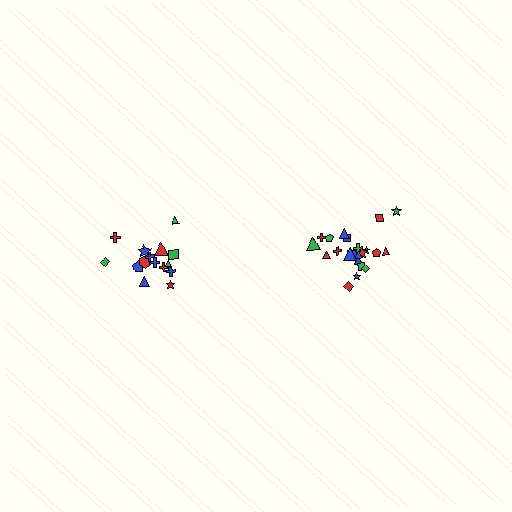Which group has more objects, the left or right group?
The right group.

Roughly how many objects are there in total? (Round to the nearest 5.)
Roughly 35 objects in total.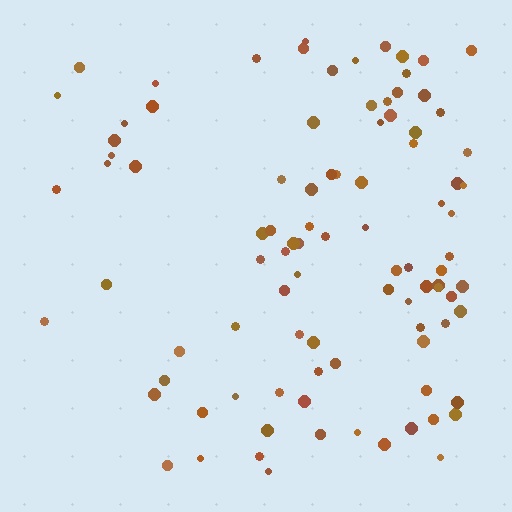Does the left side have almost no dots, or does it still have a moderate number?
Still a moderate number, just noticeably fewer than the right.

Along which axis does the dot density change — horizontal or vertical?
Horizontal.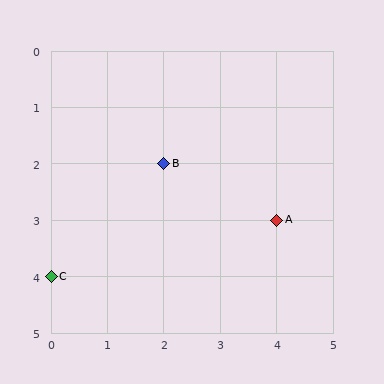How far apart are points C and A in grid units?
Points C and A are 4 columns and 1 row apart (about 4.1 grid units diagonally).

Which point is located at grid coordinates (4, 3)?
Point A is at (4, 3).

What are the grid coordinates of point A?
Point A is at grid coordinates (4, 3).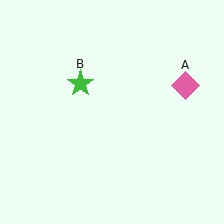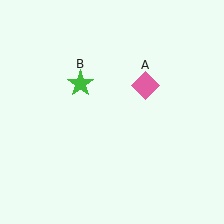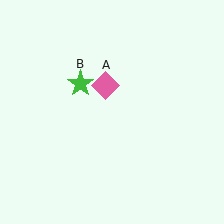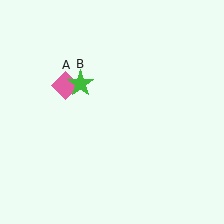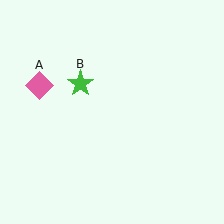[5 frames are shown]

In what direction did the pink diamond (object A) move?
The pink diamond (object A) moved left.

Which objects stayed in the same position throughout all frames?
Green star (object B) remained stationary.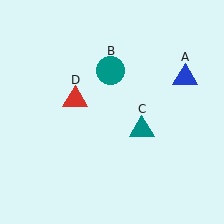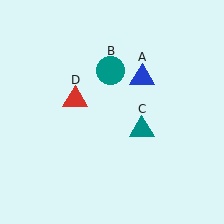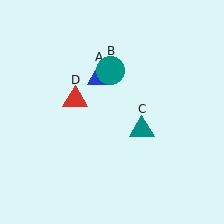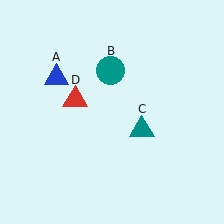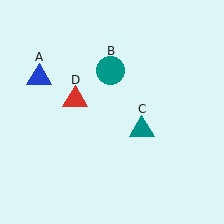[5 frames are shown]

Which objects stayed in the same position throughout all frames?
Teal circle (object B) and teal triangle (object C) and red triangle (object D) remained stationary.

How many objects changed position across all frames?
1 object changed position: blue triangle (object A).